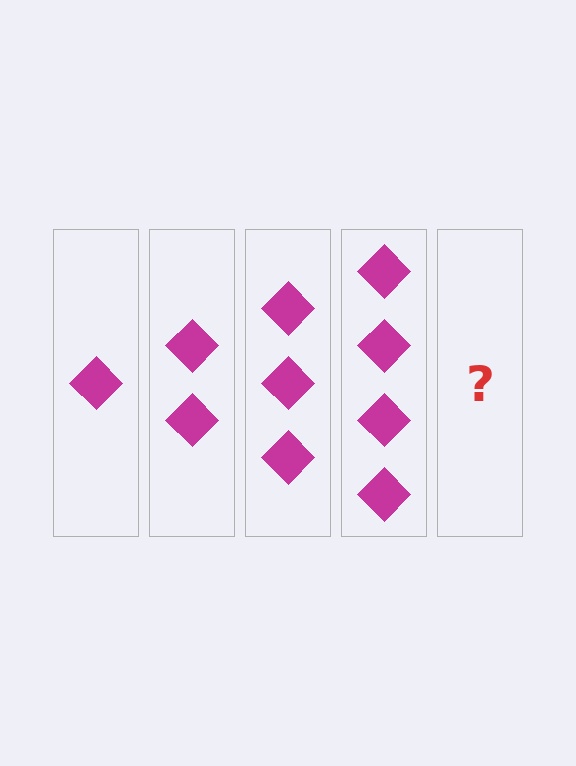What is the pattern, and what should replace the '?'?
The pattern is that each step adds one more diamond. The '?' should be 5 diamonds.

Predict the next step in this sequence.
The next step is 5 diamonds.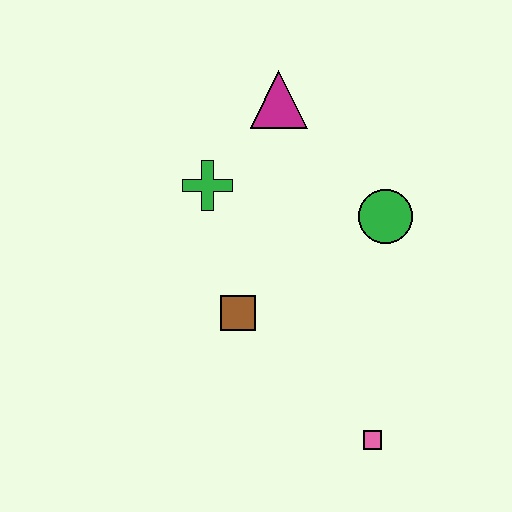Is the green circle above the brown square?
Yes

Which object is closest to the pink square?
The brown square is closest to the pink square.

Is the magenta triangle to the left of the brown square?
No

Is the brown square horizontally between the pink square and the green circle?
No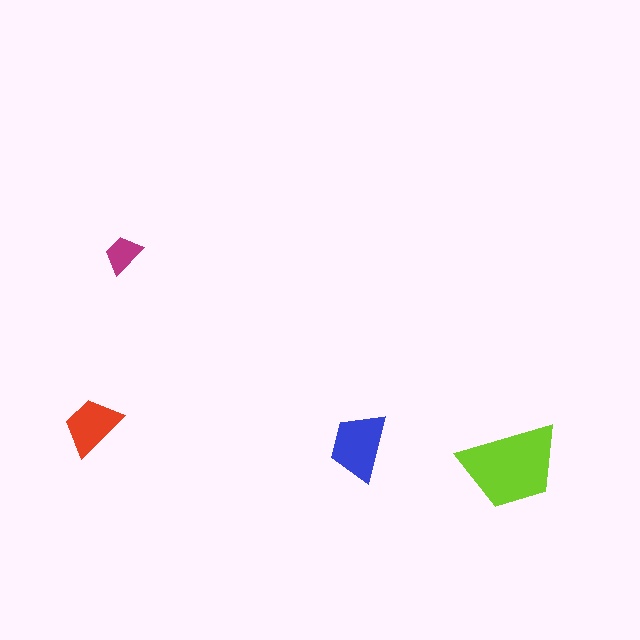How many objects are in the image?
There are 4 objects in the image.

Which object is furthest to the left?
The red trapezoid is leftmost.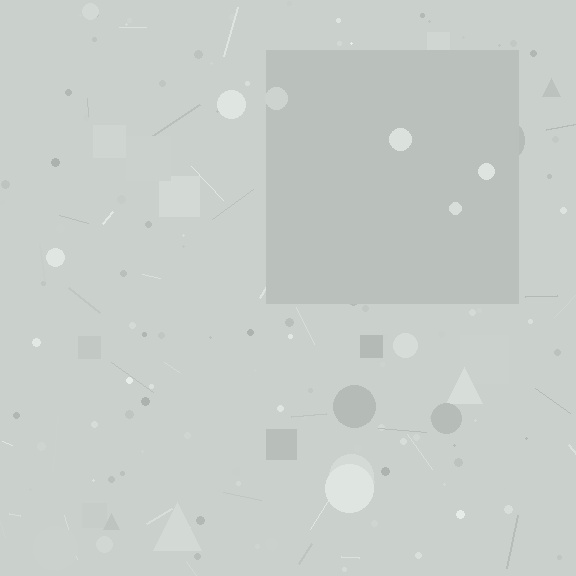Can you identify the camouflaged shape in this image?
The camouflaged shape is a square.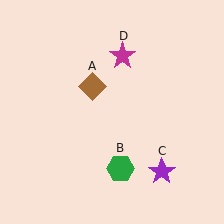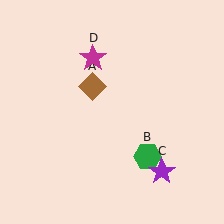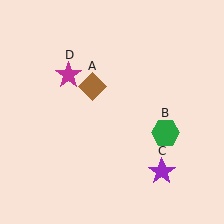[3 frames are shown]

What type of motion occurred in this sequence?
The green hexagon (object B), magenta star (object D) rotated counterclockwise around the center of the scene.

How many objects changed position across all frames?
2 objects changed position: green hexagon (object B), magenta star (object D).